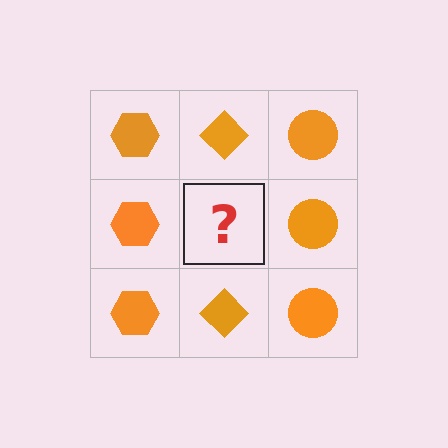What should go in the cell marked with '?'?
The missing cell should contain an orange diamond.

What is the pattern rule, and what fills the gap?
The rule is that each column has a consistent shape. The gap should be filled with an orange diamond.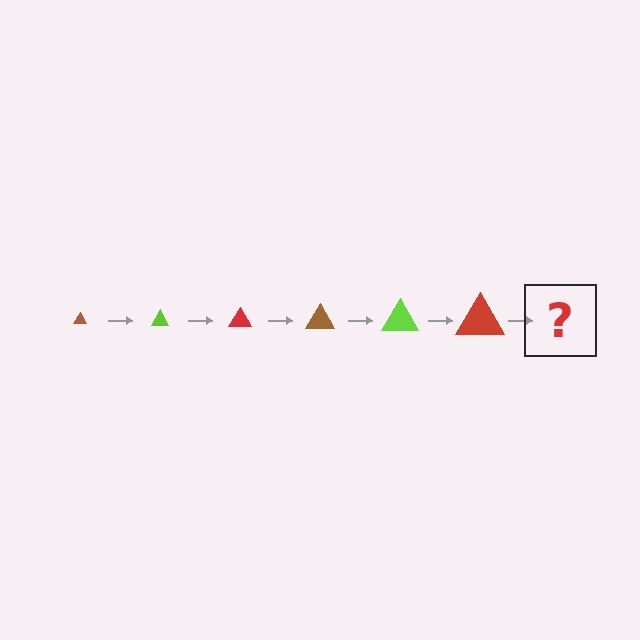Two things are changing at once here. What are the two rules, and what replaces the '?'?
The two rules are that the triangle grows larger each step and the color cycles through brown, lime, and red. The '?' should be a brown triangle, larger than the previous one.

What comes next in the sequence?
The next element should be a brown triangle, larger than the previous one.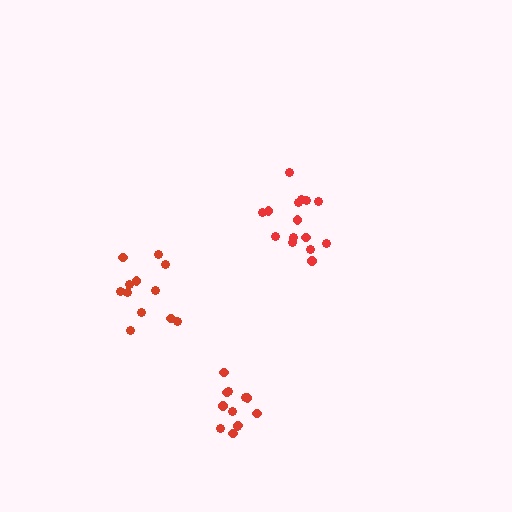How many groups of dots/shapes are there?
There are 3 groups.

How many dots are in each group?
Group 1: 12 dots, Group 2: 15 dots, Group 3: 12 dots (39 total).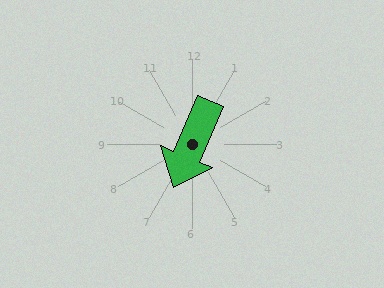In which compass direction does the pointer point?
Southwest.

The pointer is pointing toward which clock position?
Roughly 7 o'clock.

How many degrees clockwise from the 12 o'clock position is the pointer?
Approximately 203 degrees.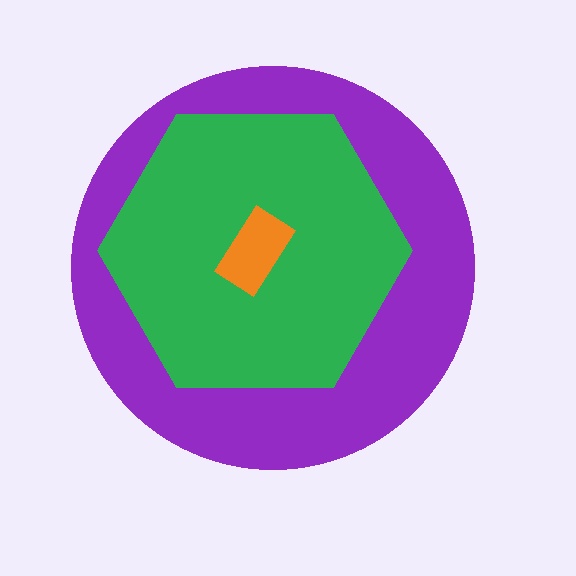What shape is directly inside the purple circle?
The green hexagon.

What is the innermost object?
The orange rectangle.